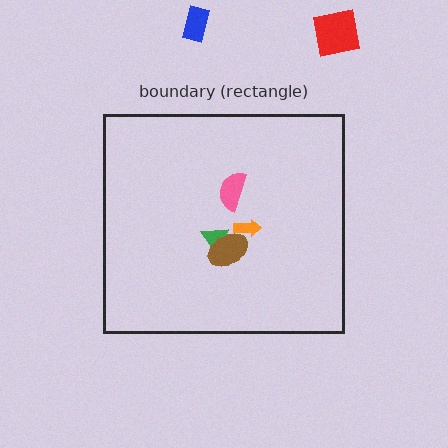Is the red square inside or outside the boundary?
Outside.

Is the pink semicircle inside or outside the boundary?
Inside.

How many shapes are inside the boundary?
4 inside, 2 outside.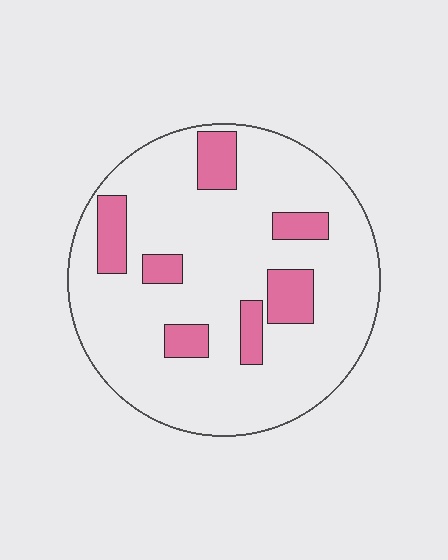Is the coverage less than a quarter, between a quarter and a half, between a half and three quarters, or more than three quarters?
Less than a quarter.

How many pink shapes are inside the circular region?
7.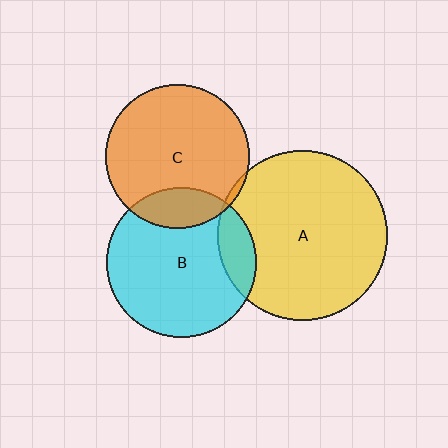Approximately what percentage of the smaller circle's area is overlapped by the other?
Approximately 5%.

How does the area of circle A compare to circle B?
Approximately 1.3 times.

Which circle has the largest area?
Circle A (yellow).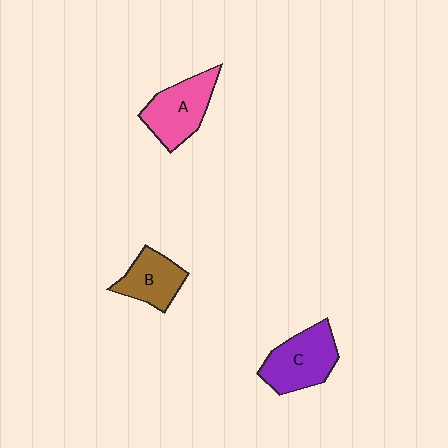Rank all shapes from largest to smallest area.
From largest to smallest: C (purple), A (pink), B (brown).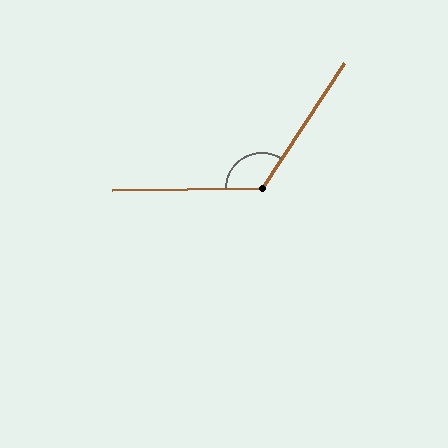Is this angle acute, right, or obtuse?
It is obtuse.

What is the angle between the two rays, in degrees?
Approximately 124 degrees.